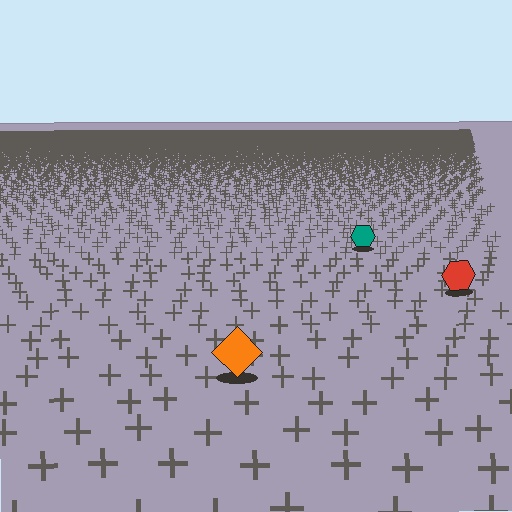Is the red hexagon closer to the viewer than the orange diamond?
No. The orange diamond is closer — you can tell from the texture gradient: the ground texture is coarser near it.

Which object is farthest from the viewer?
The teal hexagon is farthest from the viewer. It appears smaller and the ground texture around it is denser.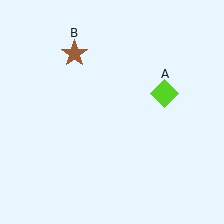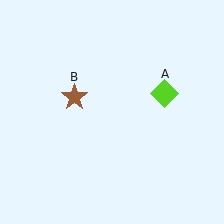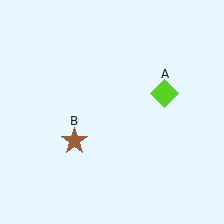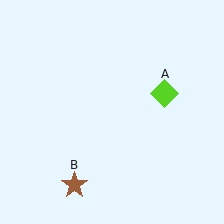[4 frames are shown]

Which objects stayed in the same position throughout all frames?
Lime diamond (object A) remained stationary.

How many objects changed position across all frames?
1 object changed position: brown star (object B).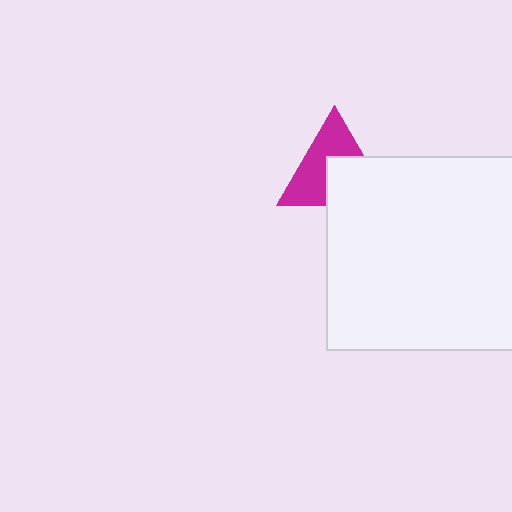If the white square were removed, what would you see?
You would see the complete magenta triangle.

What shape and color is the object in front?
The object in front is a white square.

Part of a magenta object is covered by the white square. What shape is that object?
It is a triangle.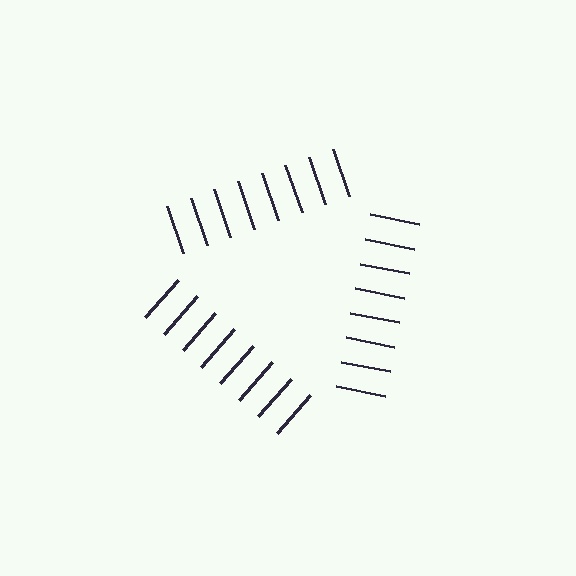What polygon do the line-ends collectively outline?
An illusory triangle — the line segments terminate on its edges but no continuous stroke is drawn.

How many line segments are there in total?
24 — 8 along each of the 3 edges.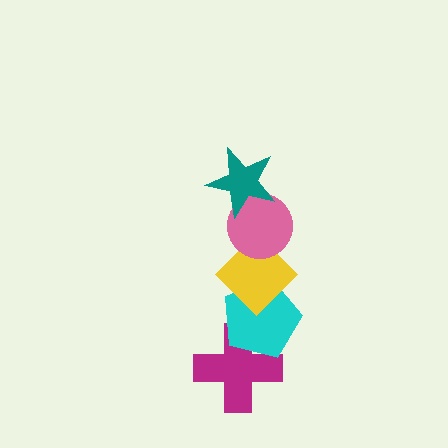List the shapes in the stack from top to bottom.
From top to bottom: the teal star, the pink circle, the yellow diamond, the cyan pentagon, the magenta cross.